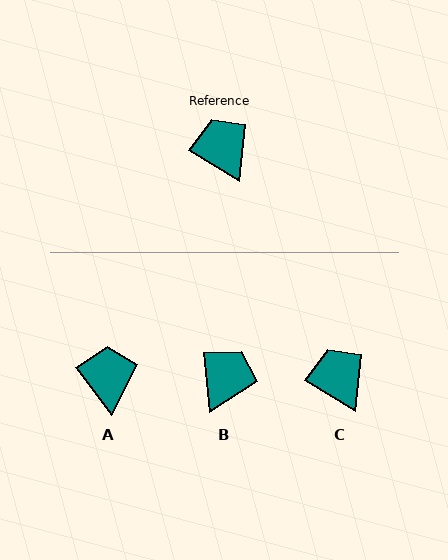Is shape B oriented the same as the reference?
No, it is off by about 52 degrees.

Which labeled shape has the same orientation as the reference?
C.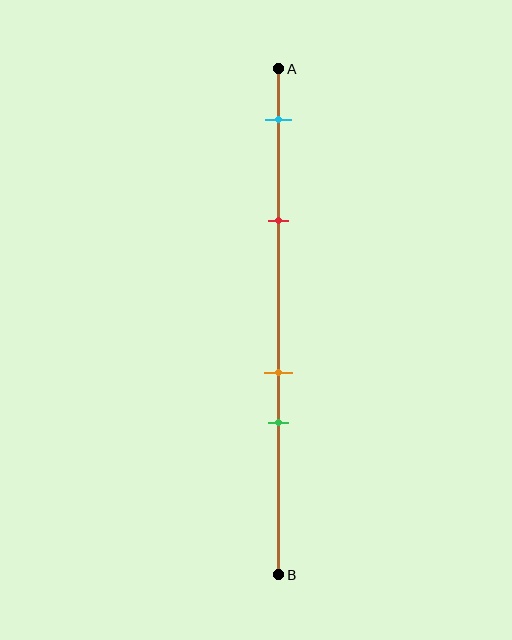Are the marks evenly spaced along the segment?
No, the marks are not evenly spaced.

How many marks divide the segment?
There are 4 marks dividing the segment.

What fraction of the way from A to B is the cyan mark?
The cyan mark is approximately 10% (0.1) of the way from A to B.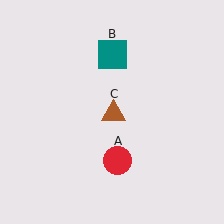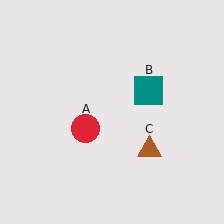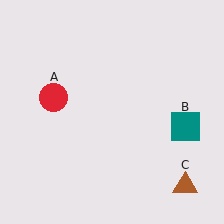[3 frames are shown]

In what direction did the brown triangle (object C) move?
The brown triangle (object C) moved down and to the right.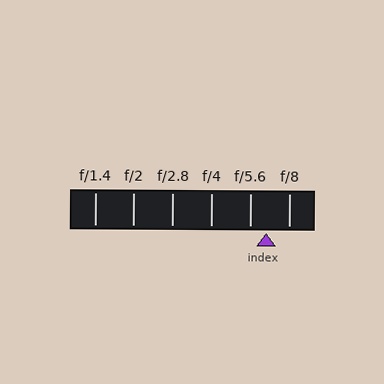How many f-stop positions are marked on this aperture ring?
There are 6 f-stop positions marked.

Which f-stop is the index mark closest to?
The index mark is closest to f/5.6.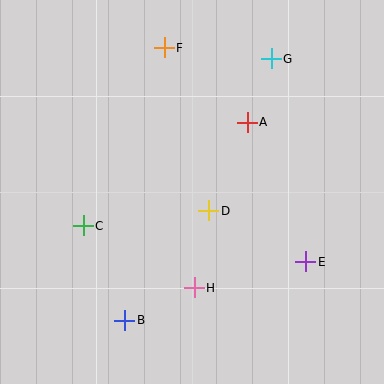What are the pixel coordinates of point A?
Point A is at (247, 122).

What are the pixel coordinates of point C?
Point C is at (83, 226).